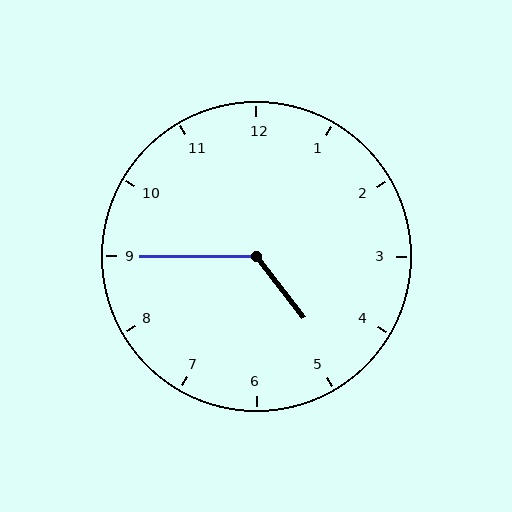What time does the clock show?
4:45.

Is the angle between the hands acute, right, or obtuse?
It is obtuse.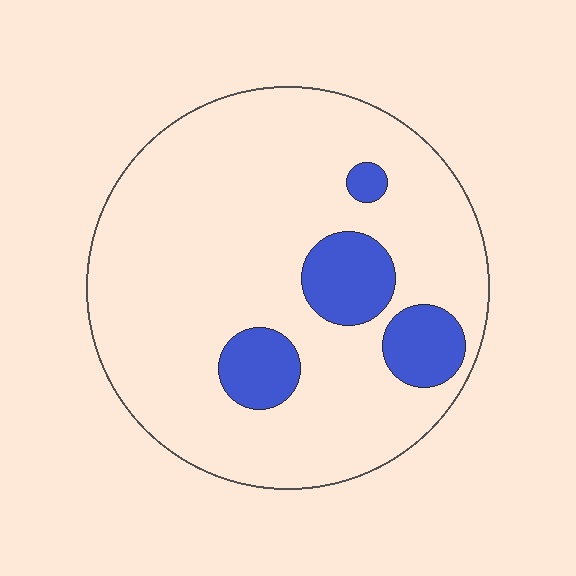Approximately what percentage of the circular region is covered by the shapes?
Approximately 15%.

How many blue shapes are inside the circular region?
4.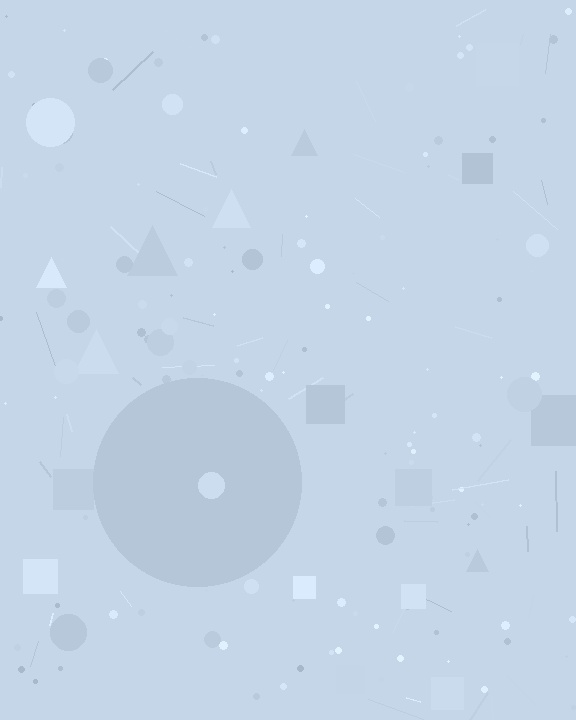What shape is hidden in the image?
A circle is hidden in the image.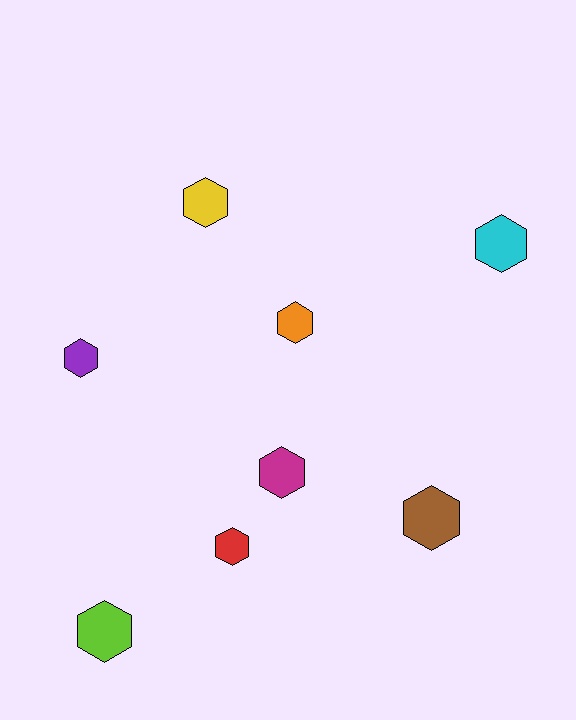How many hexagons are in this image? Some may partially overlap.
There are 8 hexagons.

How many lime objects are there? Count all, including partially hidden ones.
There is 1 lime object.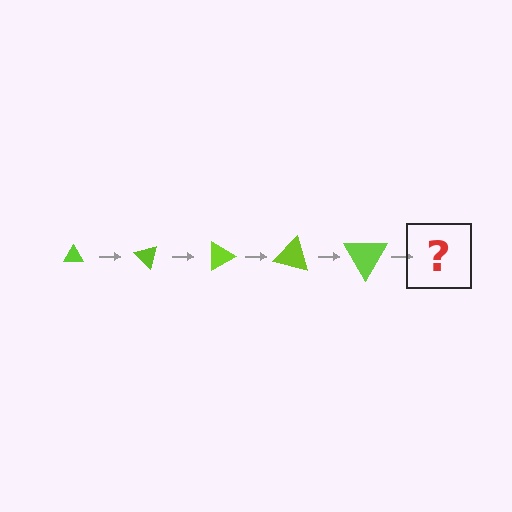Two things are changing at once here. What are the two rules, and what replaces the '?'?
The two rules are that the triangle grows larger each step and it rotates 45 degrees each step. The '?' should be a triangle, larger than the previous one and rotated 225 degrees from the start.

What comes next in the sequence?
The next element should be a triangle, larger than the previous one and rotated 225 degrees from the start.